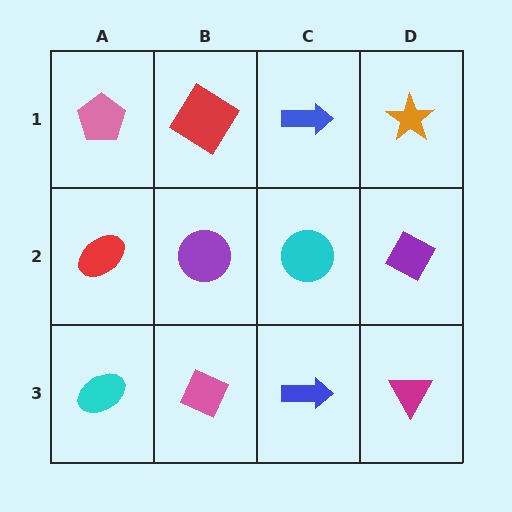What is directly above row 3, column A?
A red ellipse.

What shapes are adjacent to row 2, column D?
An orange star (row 1, column D), a magenta triangle (row 3, column D), a cyan circle (row 2, column C).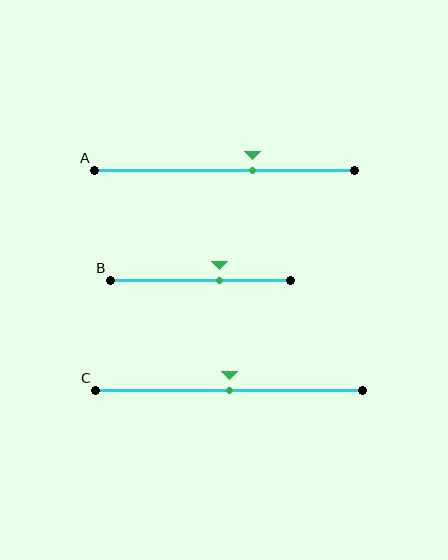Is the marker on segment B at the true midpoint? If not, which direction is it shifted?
No, the marker on segment B is shifted to the right by about 10% of the segment length.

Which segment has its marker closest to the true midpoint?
Segment C has its marker closest to the true midpoint.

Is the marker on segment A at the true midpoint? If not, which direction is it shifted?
No, the marker on segment A is shifted to the right by about 11% of the segment length.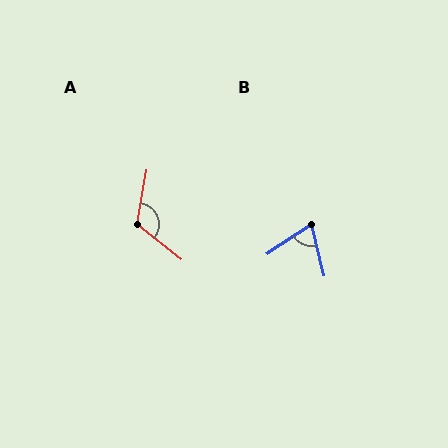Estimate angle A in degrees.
Approximately 118 degrees.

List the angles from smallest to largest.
B (70°), A (118°).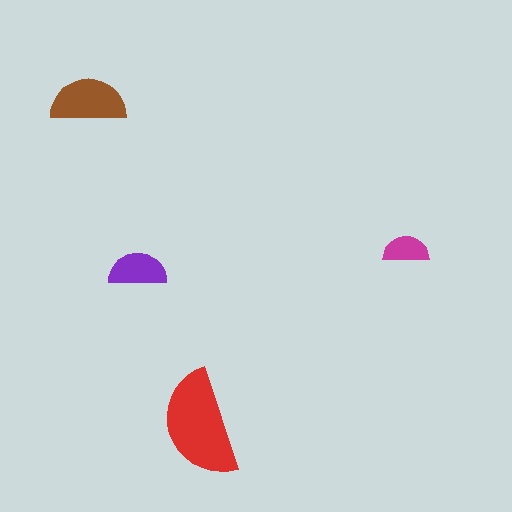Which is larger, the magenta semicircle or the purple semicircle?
The purple one.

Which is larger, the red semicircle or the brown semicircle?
The red one.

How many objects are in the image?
There are 4 objects in the image.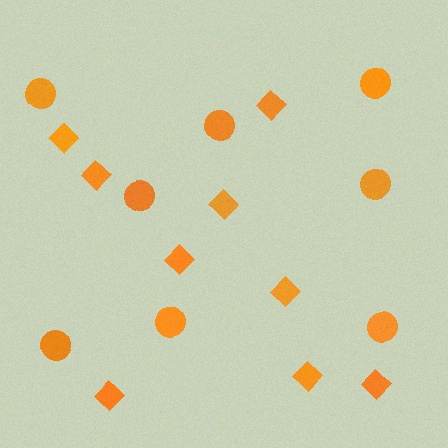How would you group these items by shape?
There are 2 groups: one group of circles (8) and one group of diamonds (9).